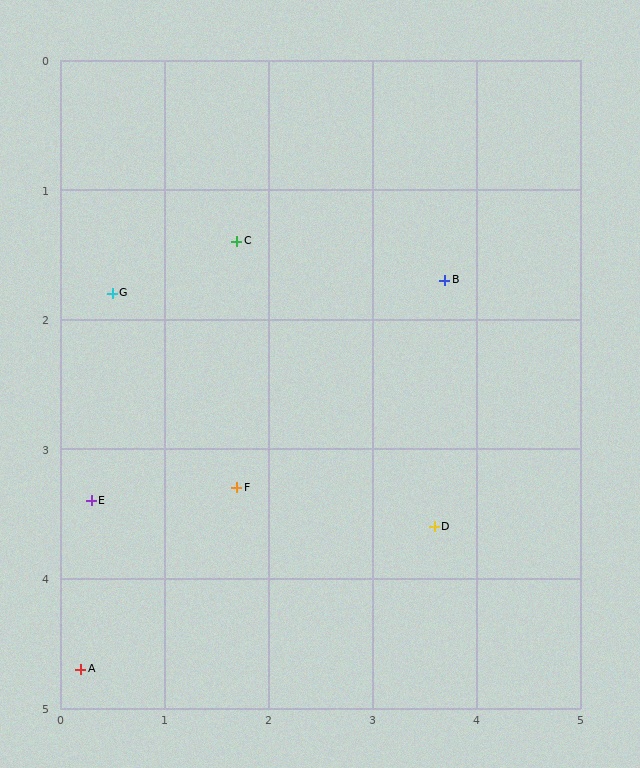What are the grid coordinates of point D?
Point D is at approximately (3.6, 3.6).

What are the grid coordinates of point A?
Point A is at approximately (0.2, 4.7).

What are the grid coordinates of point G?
Point G is at approximately (0.5, 1.8).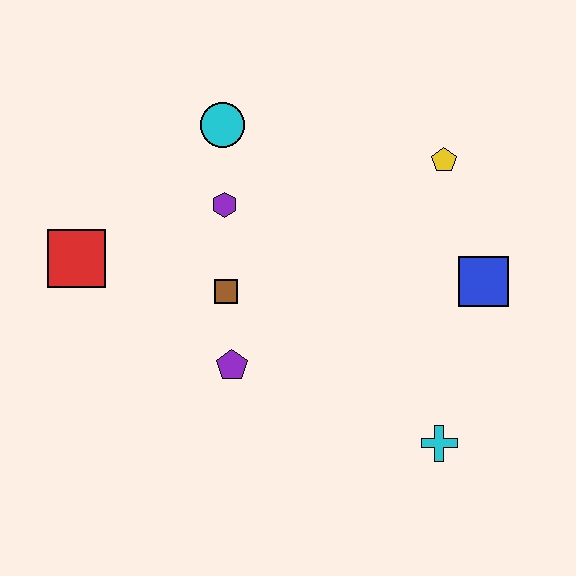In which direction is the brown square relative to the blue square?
The brown square is to the left of the blue square.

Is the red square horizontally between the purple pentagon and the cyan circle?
No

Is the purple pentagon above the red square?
No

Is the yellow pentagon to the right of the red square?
Yes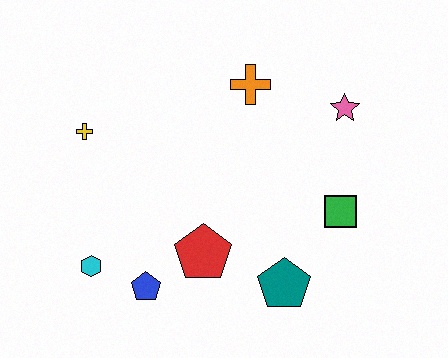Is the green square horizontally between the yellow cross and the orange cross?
No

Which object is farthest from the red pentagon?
The pink star is farthest from the red pentagon.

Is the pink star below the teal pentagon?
No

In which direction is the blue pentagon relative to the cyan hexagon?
The blue pentagon is to the right of the cyan hexagon.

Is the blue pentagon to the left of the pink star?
Yes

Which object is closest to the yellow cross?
The cyan hexagon is closest to the yellow cross.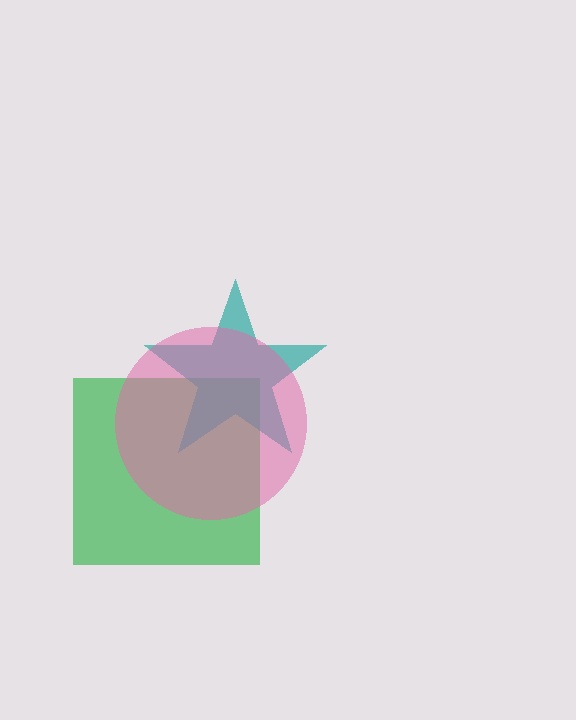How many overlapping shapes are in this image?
There are 3 overlapping shapes in the image.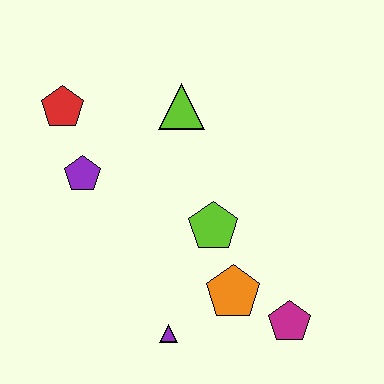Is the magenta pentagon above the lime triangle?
No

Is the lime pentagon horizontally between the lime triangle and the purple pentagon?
No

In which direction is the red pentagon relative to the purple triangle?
The red pentagon is above the purple triangle.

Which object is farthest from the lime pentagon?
The red pentagon is farthest from the lime pentagon.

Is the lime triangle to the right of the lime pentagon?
No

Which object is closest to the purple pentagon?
The red pentagon is closest to the purple pentagon.